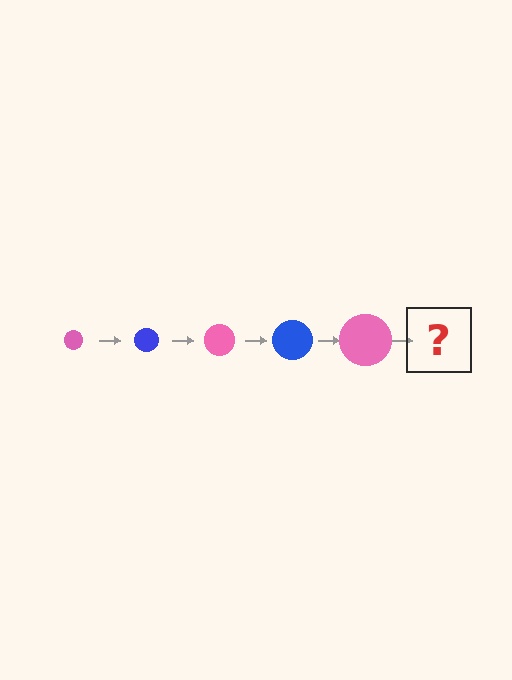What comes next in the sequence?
The next element should be a blue circle, larger than the previous one.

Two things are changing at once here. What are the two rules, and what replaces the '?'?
The two rules are that the circle grows larger each step and the color cycles through pink and blue. The '?' should be a blue circle, larger than the previous one.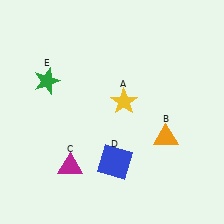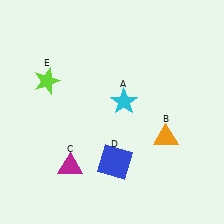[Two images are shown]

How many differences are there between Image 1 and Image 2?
There are 2 differences between the two images.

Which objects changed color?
A changed from yellow to cyan. E changed from green to lime.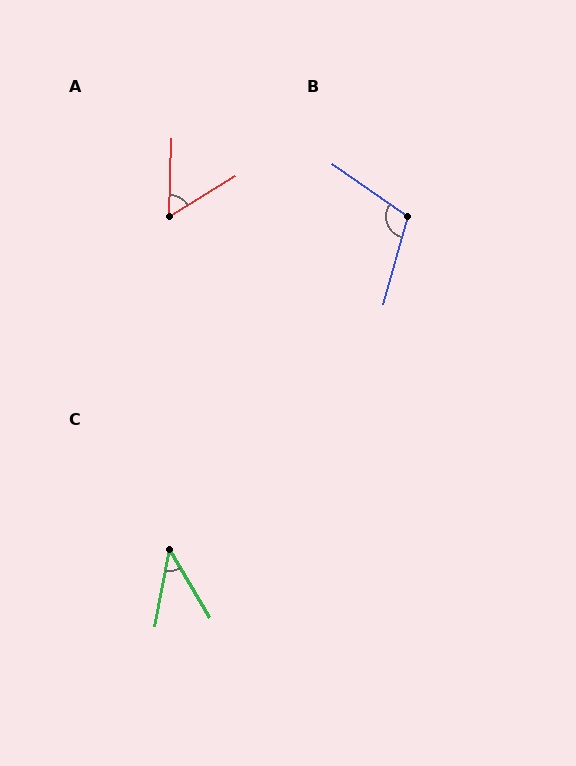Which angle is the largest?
B, at approximately 109 degrees.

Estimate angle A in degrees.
Approximately 56 degrees.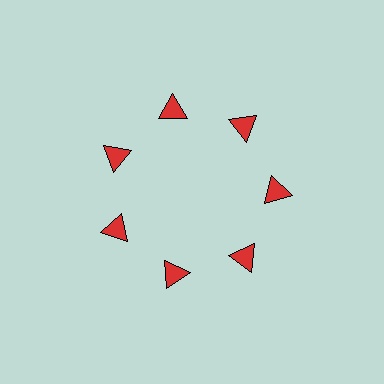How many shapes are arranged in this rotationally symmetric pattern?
There are 7 shapes, arranged in 7 groups of 1.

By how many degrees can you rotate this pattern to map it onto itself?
The pattern maps onto itself every 51 degrees of rotation.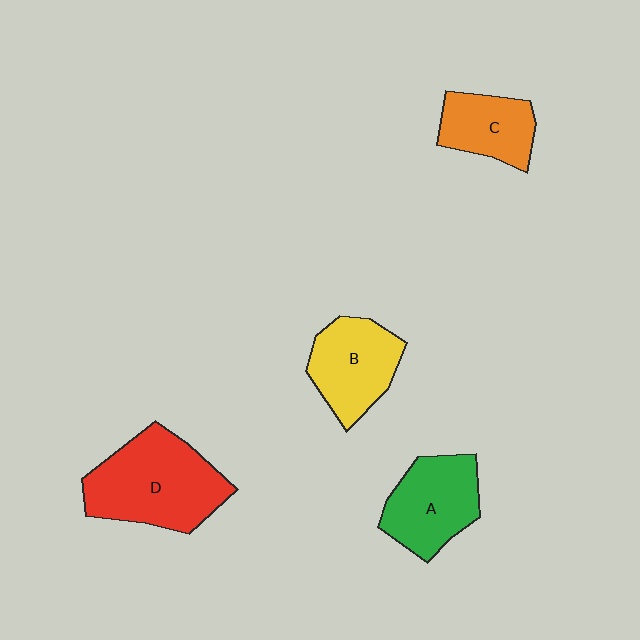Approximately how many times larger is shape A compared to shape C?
Approximately 1.3 times.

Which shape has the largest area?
Shape D (red).